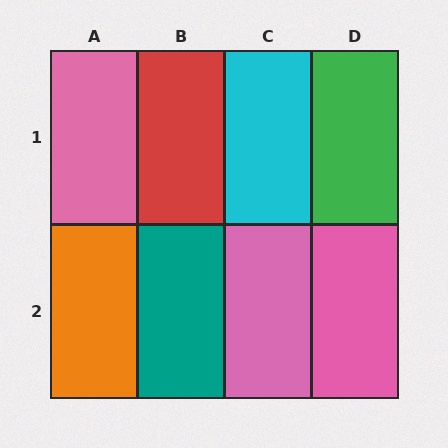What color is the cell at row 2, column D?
Pink.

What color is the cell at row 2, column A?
Orange.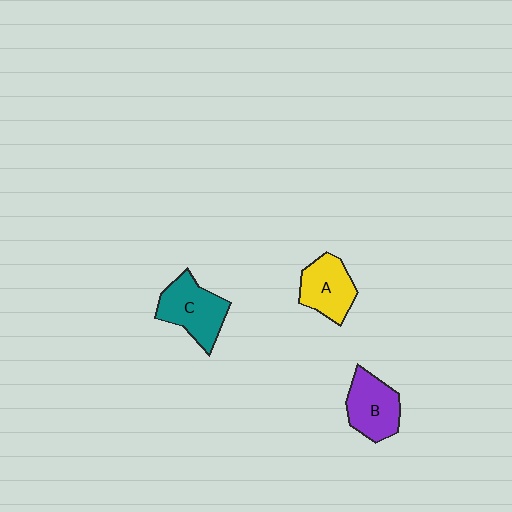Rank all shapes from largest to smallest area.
From largest to smallest: C (teal), B (purple), A (yellow).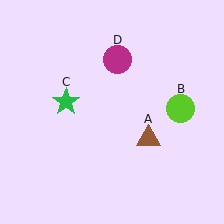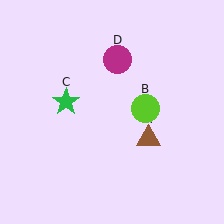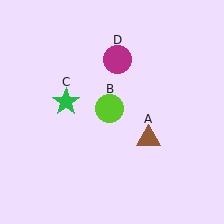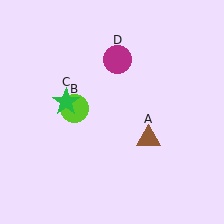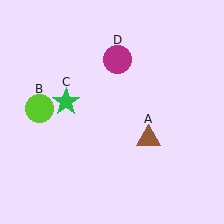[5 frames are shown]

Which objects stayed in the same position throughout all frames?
Brown triangle (object A) and green star (object C) and magenta circle (object D) remained stationary.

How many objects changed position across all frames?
1 object changed position: lime circle (object B).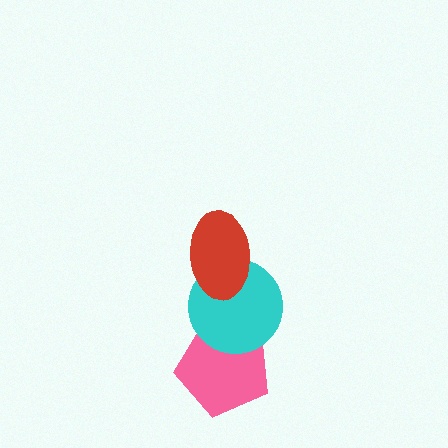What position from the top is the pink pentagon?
The pink pentagon is 3rd from the top.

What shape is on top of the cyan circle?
The red ellipse is on top of the cyan circle.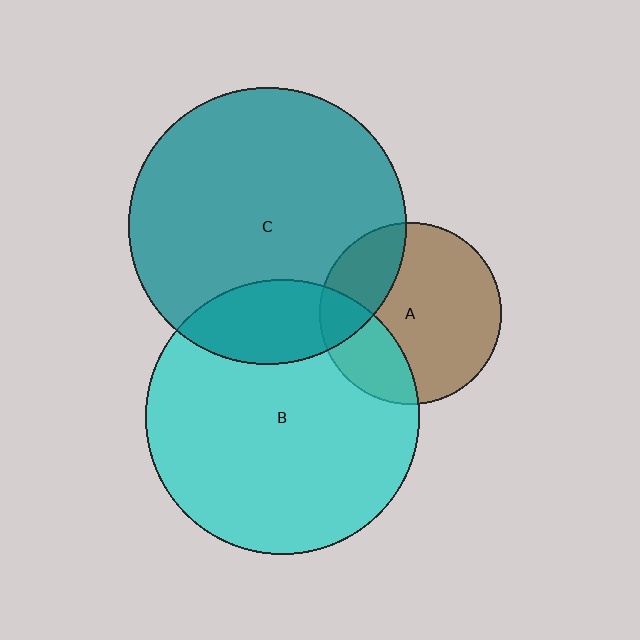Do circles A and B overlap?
Yes.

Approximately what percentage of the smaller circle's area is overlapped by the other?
Approximately 25%.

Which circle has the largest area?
Circle C (teal).